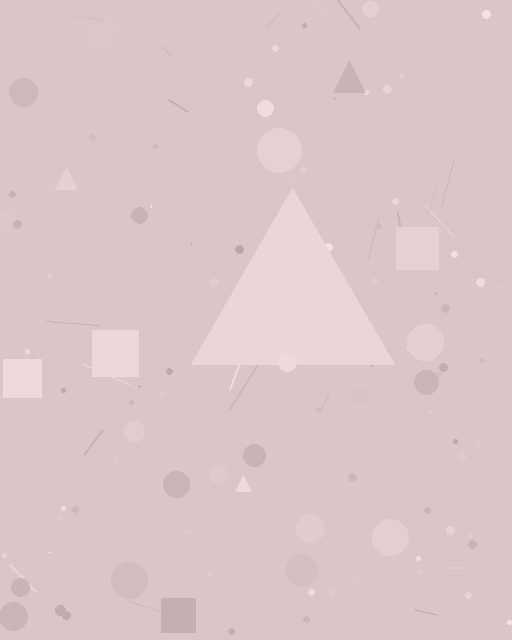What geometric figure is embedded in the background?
A triangle is embedded in the background.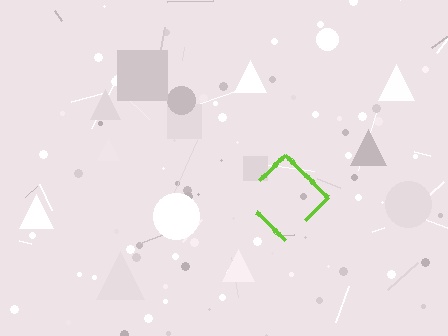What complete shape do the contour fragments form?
The contour fragments form a diamond.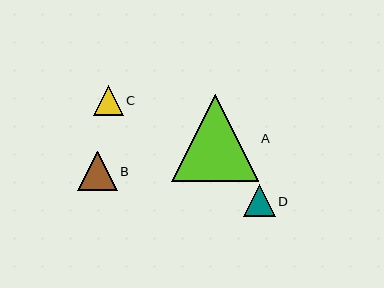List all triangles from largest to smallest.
From largest to smallest: A, B, D, C.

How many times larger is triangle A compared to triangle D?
Triangle A is approximately 2.7 times the size of triangle D.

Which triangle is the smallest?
Triangle C is the smallest with a size of approximately 30 pixels.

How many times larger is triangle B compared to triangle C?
Triangle B is approximately 1.3 times the size of triangle C.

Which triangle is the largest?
Triangle A is the largest with a size of approximately 87 pixels.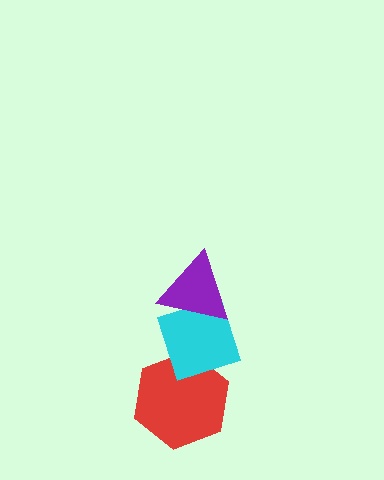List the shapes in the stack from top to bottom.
From top to bottom: the purple triangle, the cyan diamond, the red hexagon.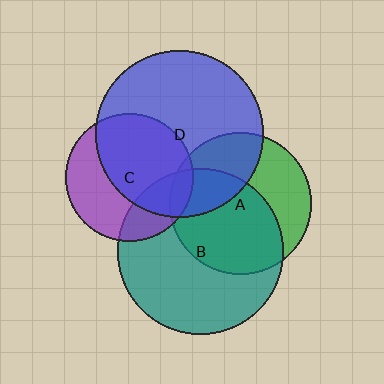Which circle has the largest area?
Circle D (blue).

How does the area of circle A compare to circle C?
Approximately 1.2 times.